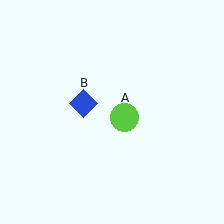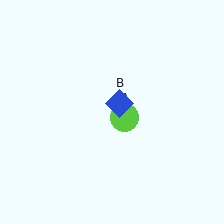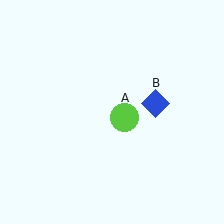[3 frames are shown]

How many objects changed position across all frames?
1 object changed position: blue diamond (object B).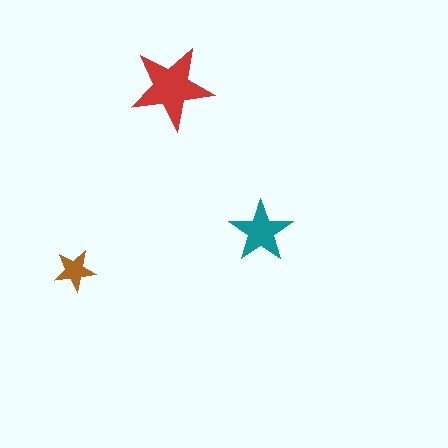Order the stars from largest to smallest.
the red one, the teal one, the brown one.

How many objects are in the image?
There are 3 objects in the image.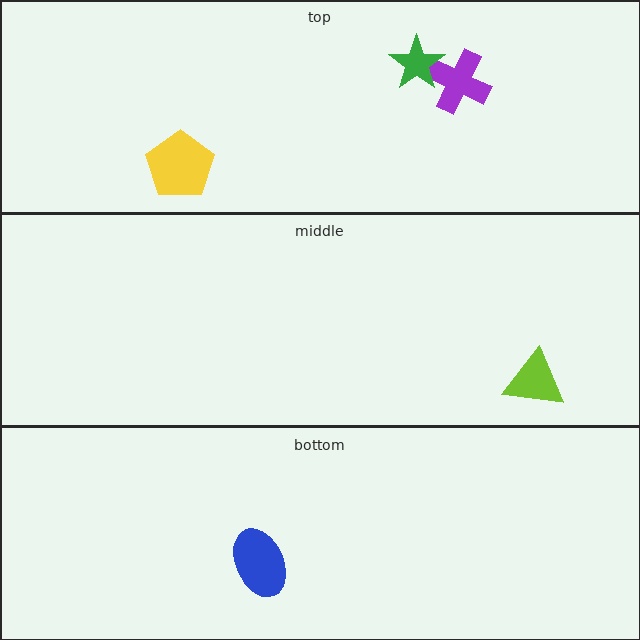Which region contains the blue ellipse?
The bottom region.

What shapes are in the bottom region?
The blue ellipse.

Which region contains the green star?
The top region.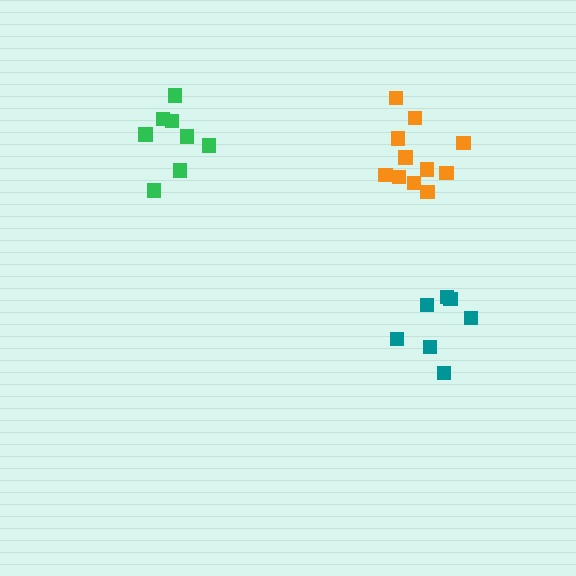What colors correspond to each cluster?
The clusters are colored: green, teal, orange.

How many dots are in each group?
Group 1: 8 dots, Group 2: 7 dots, Group 3: 11 dots (26 total).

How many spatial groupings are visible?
There are 3 spatial groupings.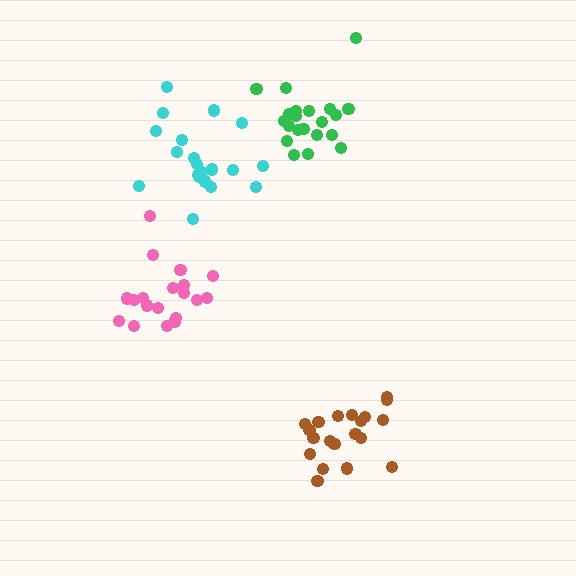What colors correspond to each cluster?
The clusters are colored: cyan, green, pink, brown.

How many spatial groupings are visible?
There are 4 spatial groupings.